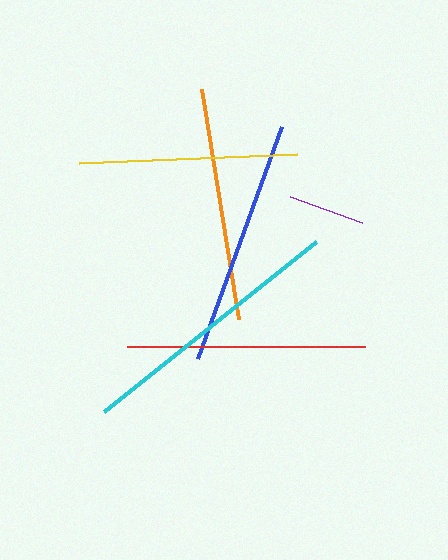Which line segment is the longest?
The cyan line is the longest at approximately 272 pixels.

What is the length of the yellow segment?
The yellow segment is approximately 218 pixels long.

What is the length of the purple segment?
The purple segment is approximately 77 pixels long.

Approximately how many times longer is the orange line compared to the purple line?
The orange line is approximately 3.0 times the length of the purple line.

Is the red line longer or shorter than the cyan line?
The cyan line is longer than the red line.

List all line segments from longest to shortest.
From longest to shortest: cyan, blue, red, orange, yellow, purple.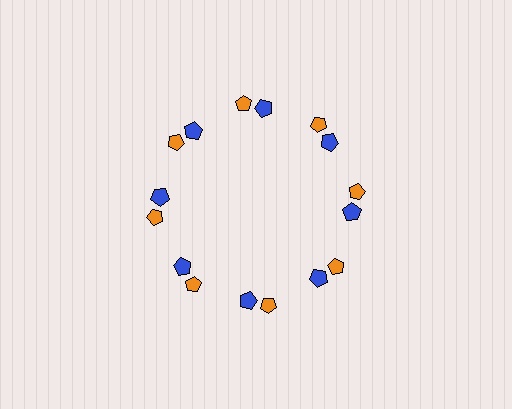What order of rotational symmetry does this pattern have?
This pattern has 8-fold rotational symmetry.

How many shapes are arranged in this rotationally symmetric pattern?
There are 16 shapes, arranged in 8 groups of 2.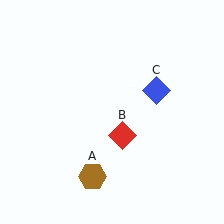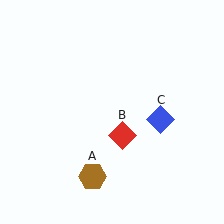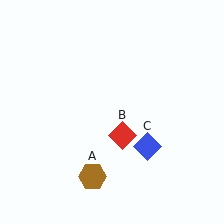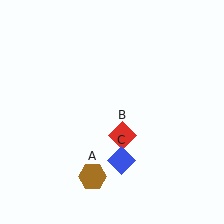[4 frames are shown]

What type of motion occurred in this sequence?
The blue diamond (object C) rotated clockwise around the center of the scene.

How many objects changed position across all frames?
1 object changed position: blue diamond (object C).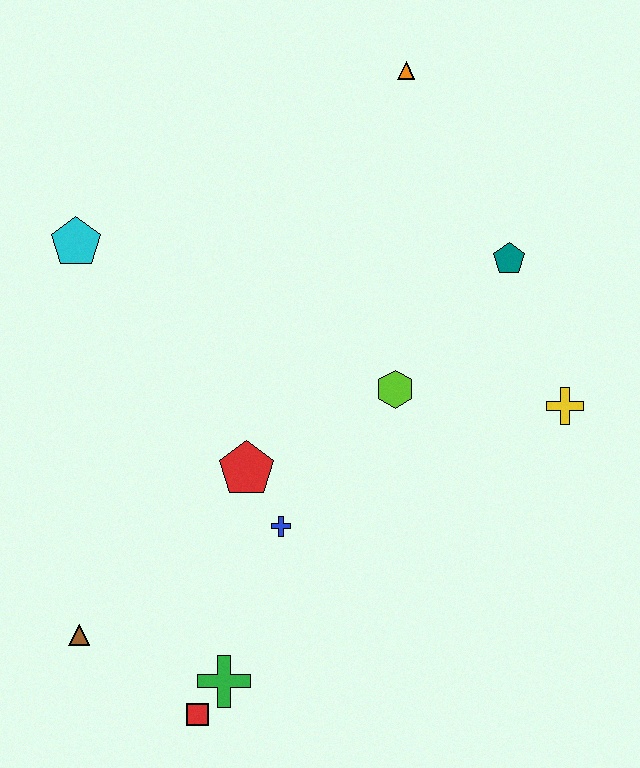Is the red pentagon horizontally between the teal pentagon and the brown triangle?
Yes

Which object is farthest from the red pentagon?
The orange triangle is farthest from the red pentagon.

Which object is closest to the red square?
The green cross is closest to the red square.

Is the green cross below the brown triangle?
Yes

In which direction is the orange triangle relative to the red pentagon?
The orange triangle is above the red pentagon.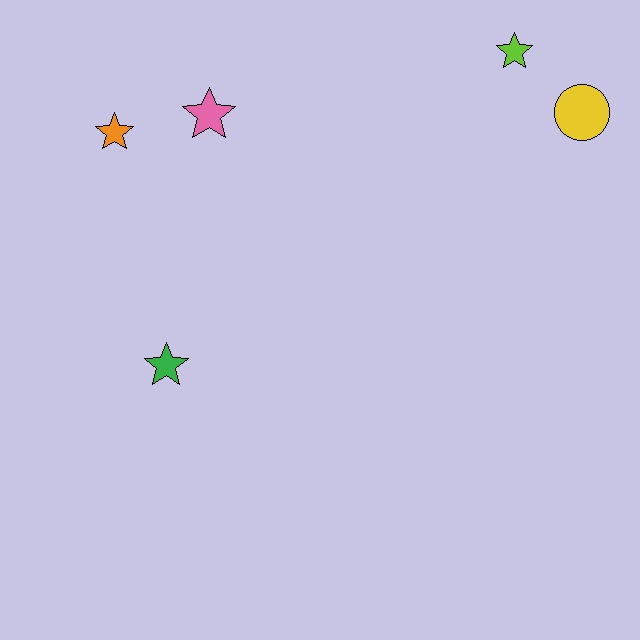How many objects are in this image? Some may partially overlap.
There are 5 objects.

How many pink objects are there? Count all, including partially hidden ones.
There is 1 pink object.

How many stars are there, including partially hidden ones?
There are 4 stars.